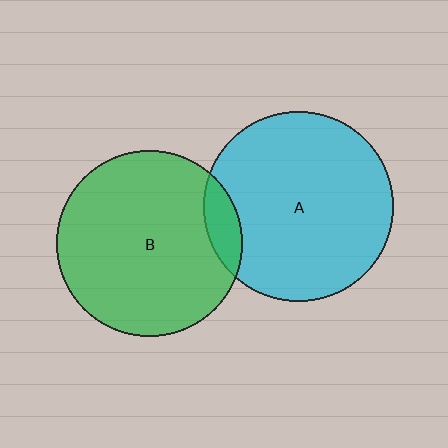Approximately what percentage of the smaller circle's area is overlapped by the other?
Approximately 10%.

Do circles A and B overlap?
Yes.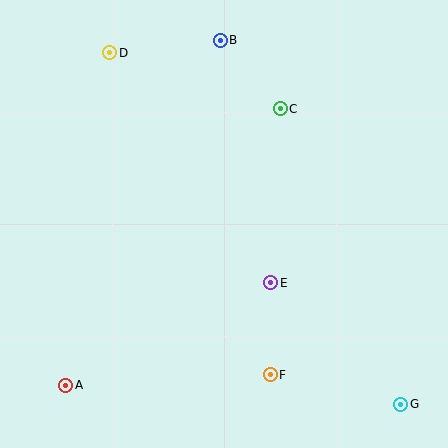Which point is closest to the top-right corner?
Point C is closest to the top-right corner.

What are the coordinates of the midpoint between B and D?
The midpoint between B and D is at (165, 47).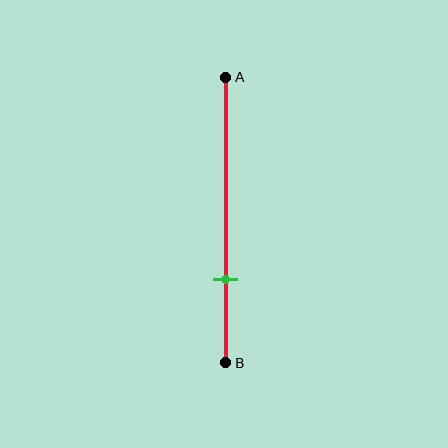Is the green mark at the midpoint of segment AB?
No, the mark is at about 70% from A, not at the 50% midpoint.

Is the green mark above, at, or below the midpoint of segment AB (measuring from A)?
The green mark is below the midpoint of segment AB.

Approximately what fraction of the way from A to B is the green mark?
The green mark is approximately 70% of the way from A to B.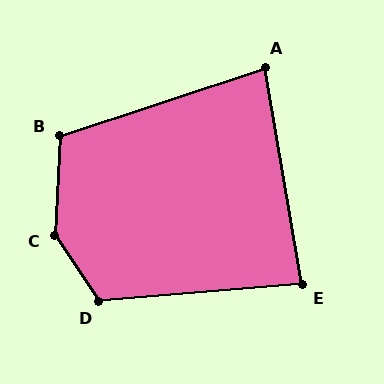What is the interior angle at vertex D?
Approximately 119 degrees (obtuse).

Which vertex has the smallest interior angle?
A, at approximately 81 degrees.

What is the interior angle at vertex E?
Approximately 85 degrees (approximately right).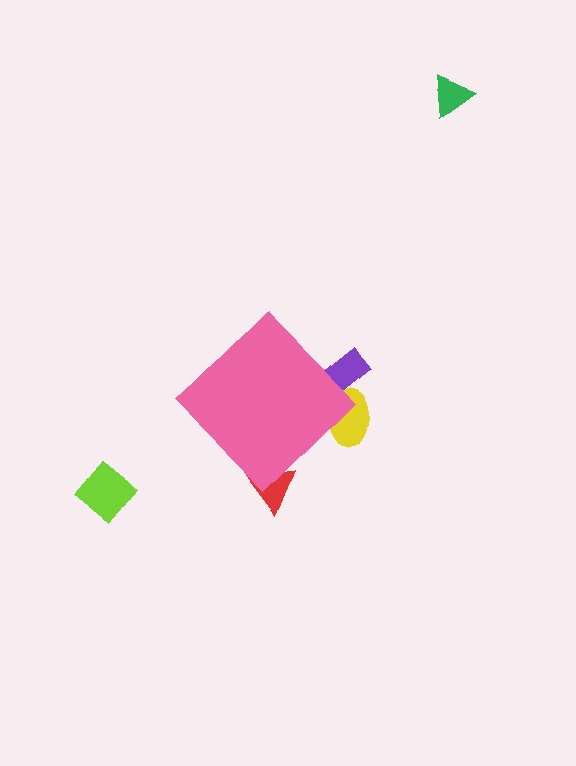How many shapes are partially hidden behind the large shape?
3 shapes are partially hidden.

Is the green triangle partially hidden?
No, the green triangle is fully visible.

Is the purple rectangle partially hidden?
Yes, the purple rectangle is partially hidden behind the pink diamond.